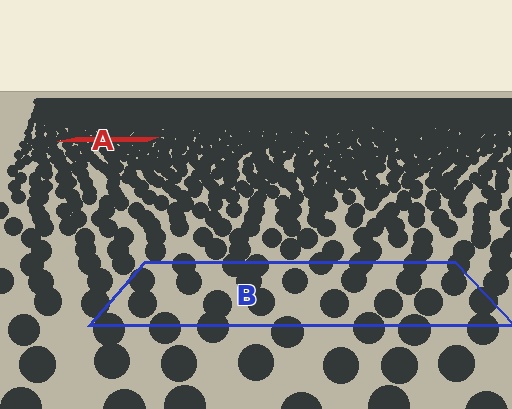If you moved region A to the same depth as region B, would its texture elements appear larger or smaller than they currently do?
They would appear larger. At a closer depth, the same texture elements are projected at a bigger on-screen size.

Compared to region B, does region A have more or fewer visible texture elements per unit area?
Region A has more texture elements per unit area — they are packed more densely because it is farther away.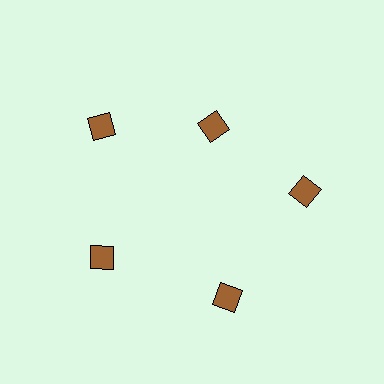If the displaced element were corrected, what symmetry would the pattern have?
It would have 5-fold rotational symmetry — the pattern would map onto itself every 72 degrees.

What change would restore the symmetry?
The symmetry would be restored by moving it outward, back onto the ring so that all 5 diamonds sit at equal angles and equal distance from the center.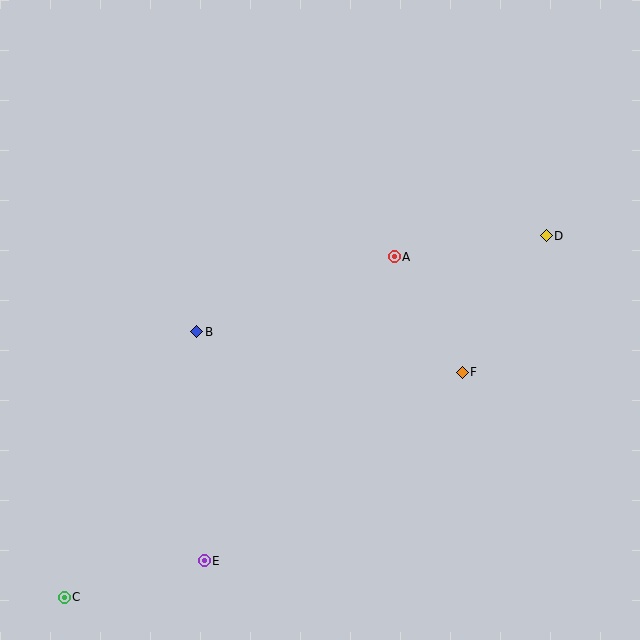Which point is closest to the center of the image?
Point A at (394, 257) is closest to the center.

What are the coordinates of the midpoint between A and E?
The midpoint between A and E is at (299, 409).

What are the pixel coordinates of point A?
Point A is at (394, 257).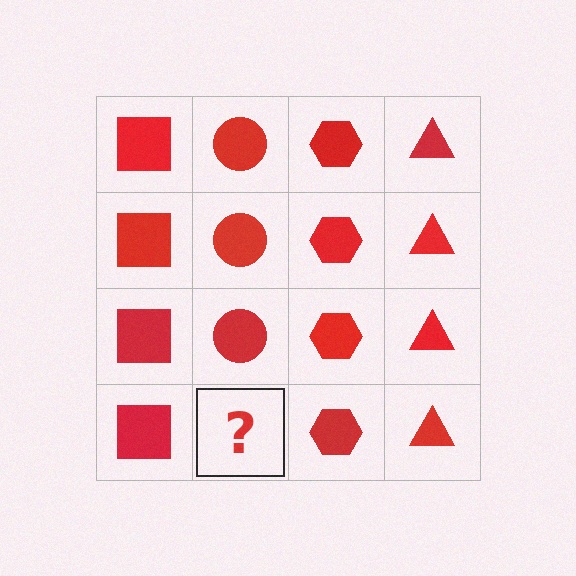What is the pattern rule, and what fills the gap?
The rule is that each column has a consistent shape. The gap should be filled with a red circle.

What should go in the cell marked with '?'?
The missing cell should contain a red circle.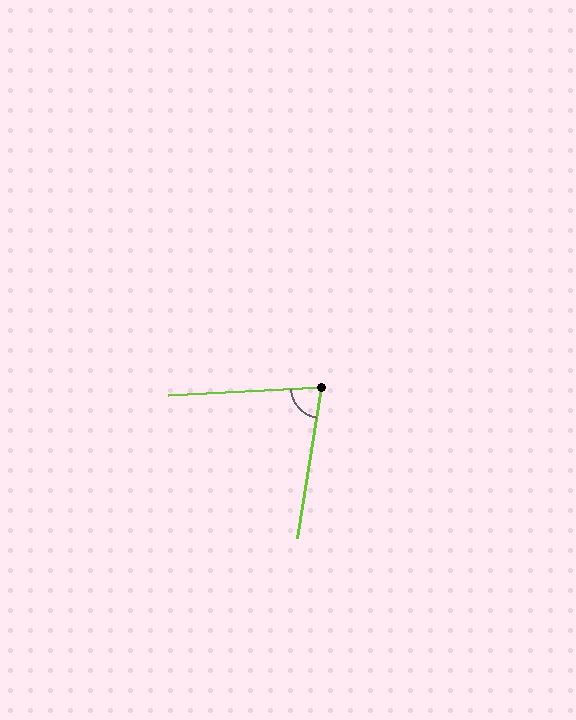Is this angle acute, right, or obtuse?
It is acute.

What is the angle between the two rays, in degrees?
Approximately 78 degrees.